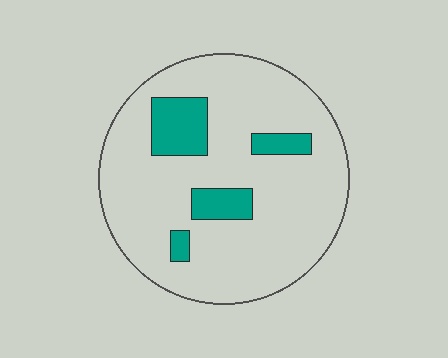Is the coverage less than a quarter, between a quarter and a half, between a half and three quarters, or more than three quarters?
Less than a quarter.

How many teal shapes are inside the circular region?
4.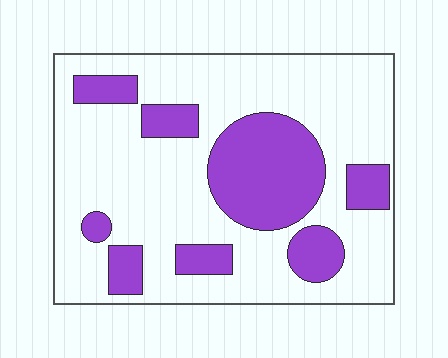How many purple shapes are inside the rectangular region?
8.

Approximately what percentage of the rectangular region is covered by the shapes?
Approximately 30%.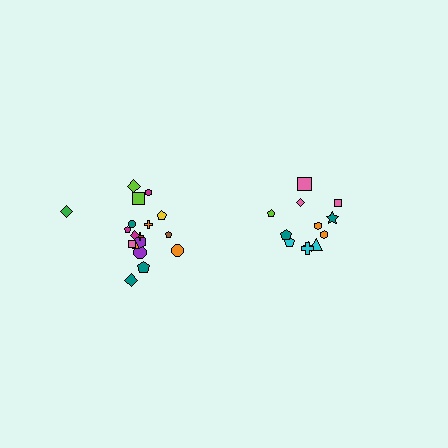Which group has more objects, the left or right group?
The left group.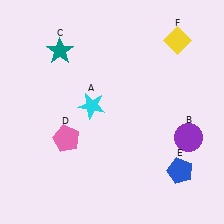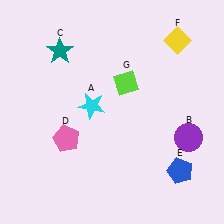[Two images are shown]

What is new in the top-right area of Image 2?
A lime diamond (G) was added in the top-right area of Image 2.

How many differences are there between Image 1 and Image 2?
There is 1 difference between the two images.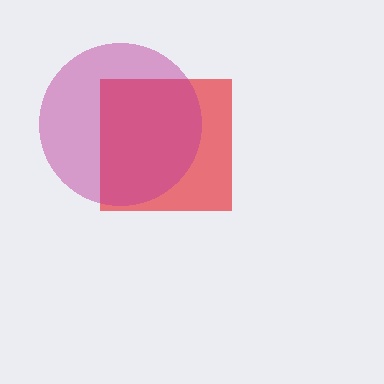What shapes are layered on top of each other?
The layered shapes are: a red square, a magenta circle.